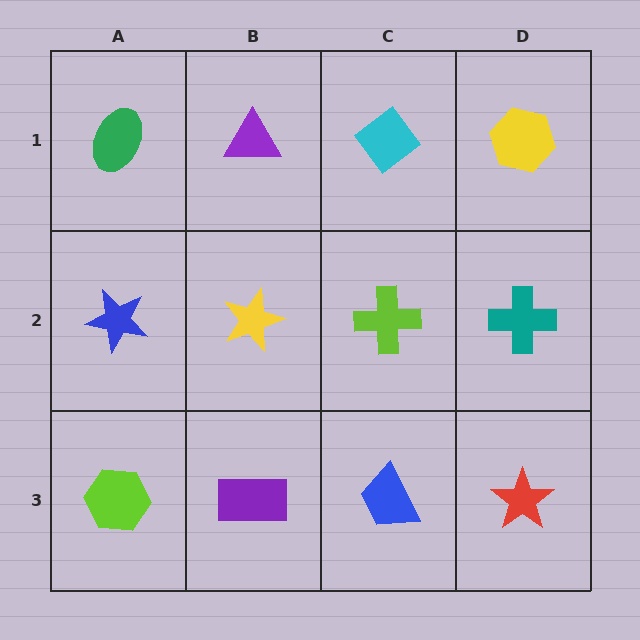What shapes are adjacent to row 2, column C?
A cyan diamond (row 1, column C), a blue trapezoid (row 3, column C), a yellow star (row 2, column B), a teal cross (row 2, column D).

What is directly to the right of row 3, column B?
A blue trapezoid.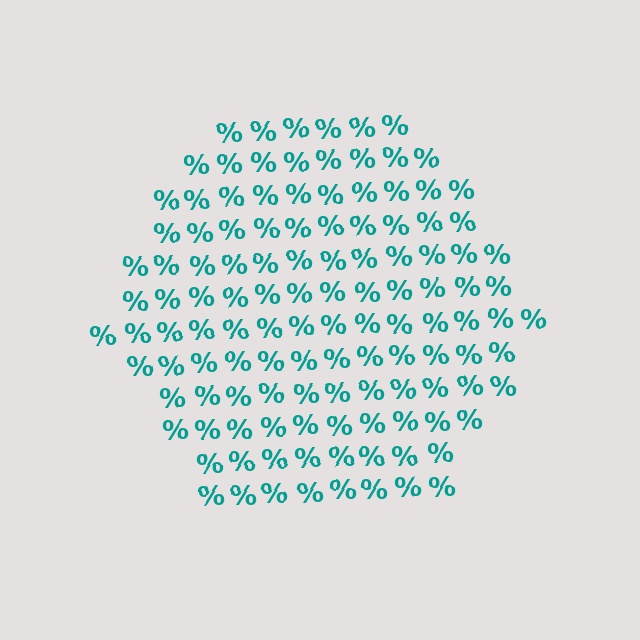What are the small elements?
The small elements are percent signs.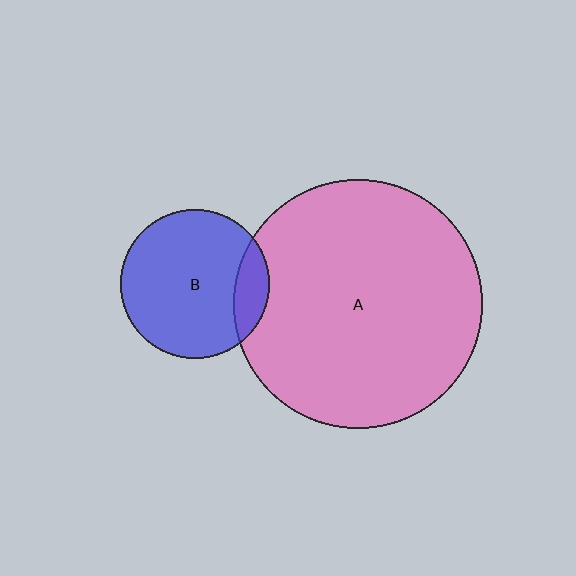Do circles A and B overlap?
Yes.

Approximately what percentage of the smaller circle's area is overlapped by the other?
Approximately 15%.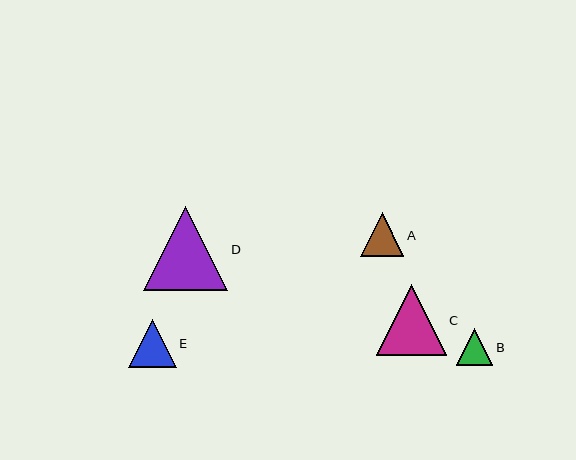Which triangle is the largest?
Triangle D is the largest with a size of approximately 84 pixels.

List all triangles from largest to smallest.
From largest to smallest: D, C, E, A, B.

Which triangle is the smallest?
Triangle B is the smallest with a size of approximately 37 pixels.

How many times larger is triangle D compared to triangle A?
Triangle D is approximately 1.9 times the size of triangle A.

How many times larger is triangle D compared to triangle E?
Triangle D is approximately 1.8 times the size of triangle E.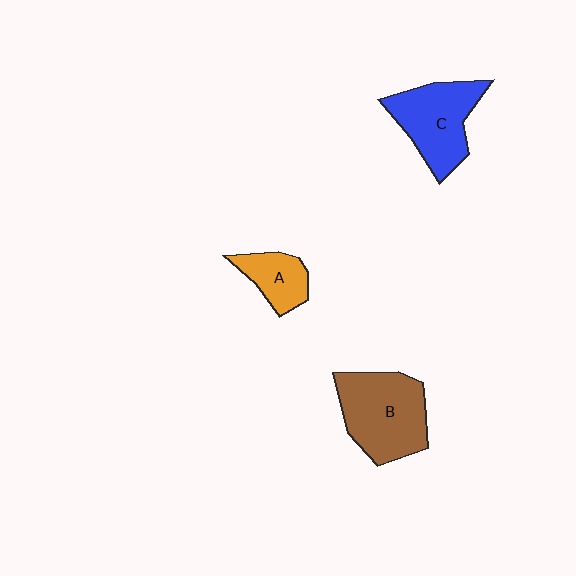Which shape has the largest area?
Shape B (brown).